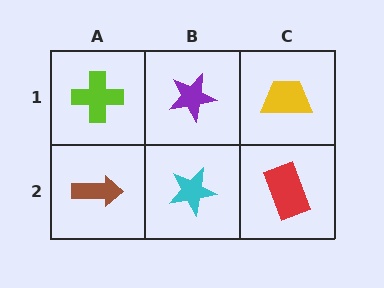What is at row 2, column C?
A red rectangle.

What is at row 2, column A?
A brown arrow.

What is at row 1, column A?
A lime cross.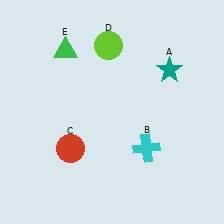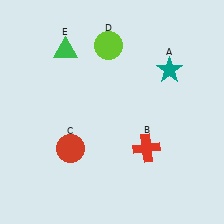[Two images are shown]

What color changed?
The cross (B) changed from cyan in Image 1 to red in Image 2.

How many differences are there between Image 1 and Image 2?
There is 1 difference between the two images.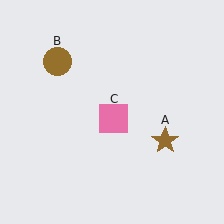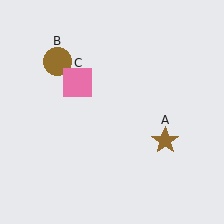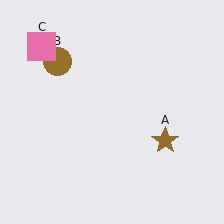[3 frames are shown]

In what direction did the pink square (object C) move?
The pink square (object C) moved up and to the left.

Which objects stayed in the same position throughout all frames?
Brown star (object A) and brown circle (object B) remained stationary.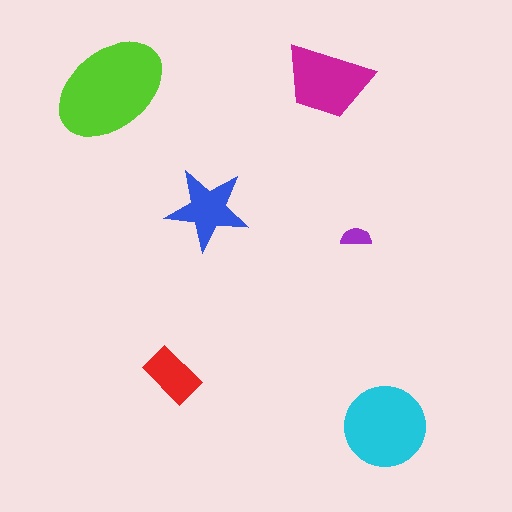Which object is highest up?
The magenta trapezoid is topmost.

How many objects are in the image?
There are 6 objects in the image.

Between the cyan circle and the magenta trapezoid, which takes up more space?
The cyan circle.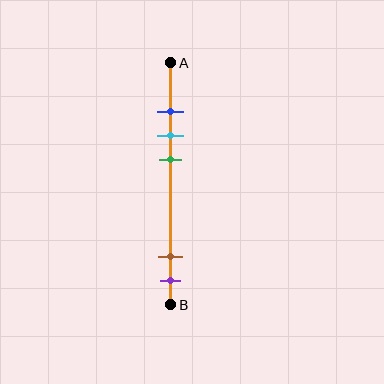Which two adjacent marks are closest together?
The blue and cyan marks are the closest adjacent pair.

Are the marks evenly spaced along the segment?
No, the marks are not evenly spaced.